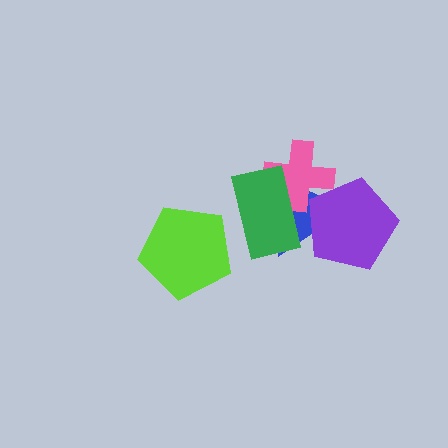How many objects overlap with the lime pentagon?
0 objects overlap with the lime pentagon.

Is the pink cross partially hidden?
Yes, it is partially covered by another shape.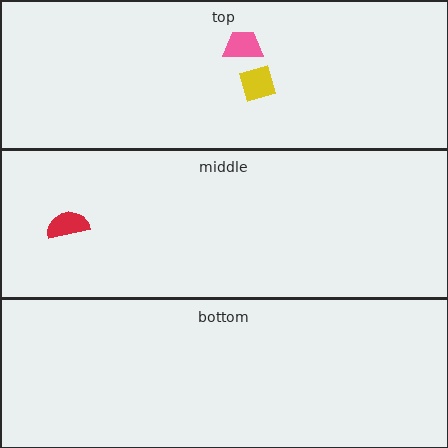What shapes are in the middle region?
The red semicircle.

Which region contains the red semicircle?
The middle region.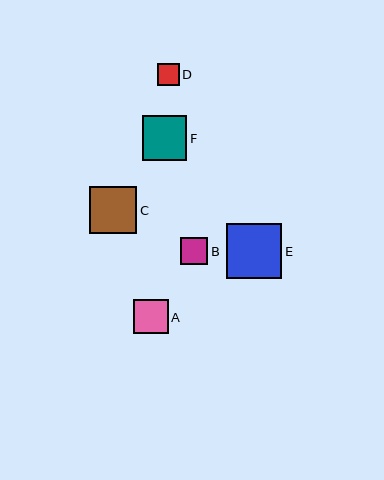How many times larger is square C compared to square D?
Square C is approximately 2.2 times the size of square D.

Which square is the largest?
Square E is the largest with a size of approximately 55 pixels.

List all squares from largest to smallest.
From largest to smallest: E, C, F, A, B, D.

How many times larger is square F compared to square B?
Square F is approximately 1.7 times the size of square B.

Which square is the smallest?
Square D is the smallest with a size of approximately 22 pixels.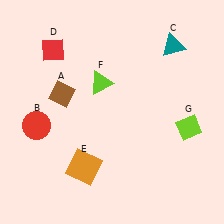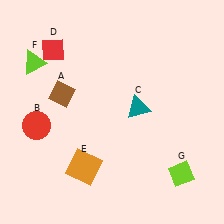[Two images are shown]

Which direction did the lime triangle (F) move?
The lime triangle (F) moved left.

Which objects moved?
The objects that moved are: the teal triangle (C), the lime triangle (F), the lime diamond (G).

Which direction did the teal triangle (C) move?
The teal triangle (C) moved down.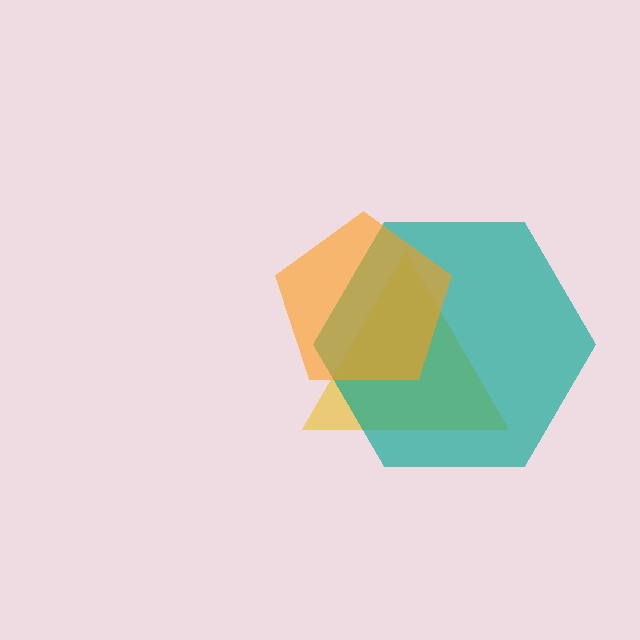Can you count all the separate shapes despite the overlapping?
Yes, there are 3 separate shapes.